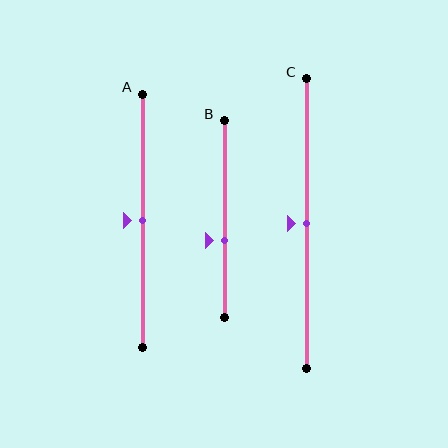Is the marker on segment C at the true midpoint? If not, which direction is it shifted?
Yes, the marker on segment C is at the true midpoint.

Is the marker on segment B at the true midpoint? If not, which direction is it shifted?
No, the marker on segment B is shifted downward by about 11% of the segment length.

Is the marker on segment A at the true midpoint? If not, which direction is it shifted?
Yes, the marker on segment A is at the true midpoint.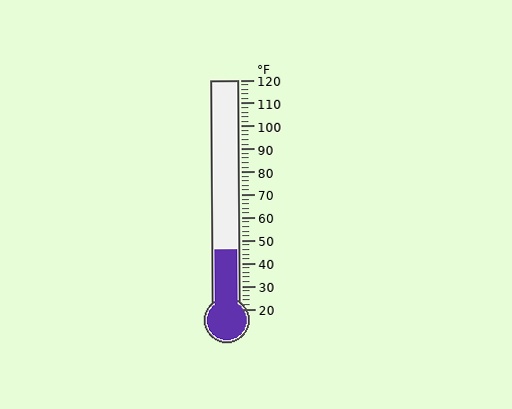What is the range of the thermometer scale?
The thermometer scale ranges from 20°F to 120°F.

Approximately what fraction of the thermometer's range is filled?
The thermometer is filled to approximately 25% of its range.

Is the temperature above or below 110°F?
The temperature is below 110°F.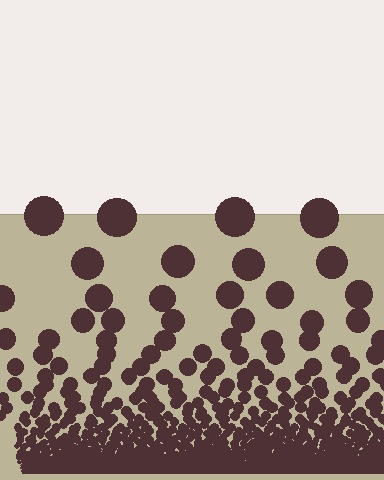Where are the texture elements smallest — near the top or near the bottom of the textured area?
Near the bottom.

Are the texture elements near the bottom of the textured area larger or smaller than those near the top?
Smaller. The gradient is inverted — elements near the bottom are smaller and denser.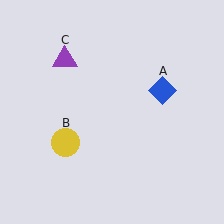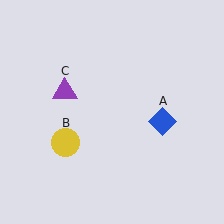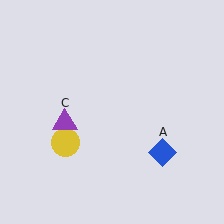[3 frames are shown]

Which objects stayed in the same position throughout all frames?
Yellow circle (object B) remained stationary.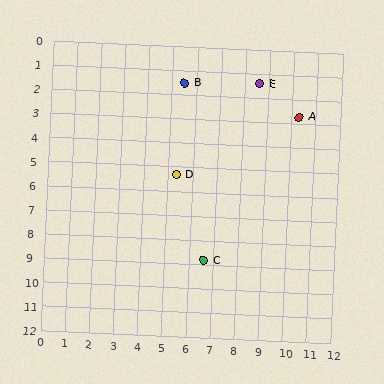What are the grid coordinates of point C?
Point C is at approximately (6.6, 8.8).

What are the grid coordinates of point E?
Point E is at approximately (8.6, 1.4).